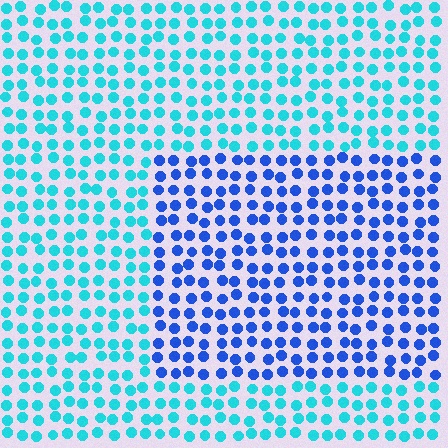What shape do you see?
I see a rectangle.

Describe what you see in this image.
The image is filled with small cyan elements in a uniform arrangement. A rectangle-shaped region is visible where the elements are tinted to a slightly different hue, forming a subtle color boundary.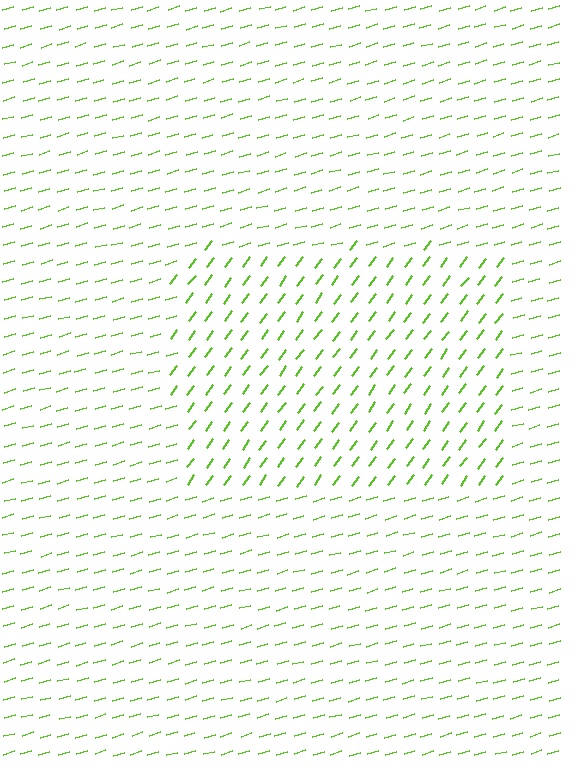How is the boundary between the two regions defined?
The boundary is defined purely by a change in line orientation (approximately 37 degrees difference). All lines are the same color and thickness.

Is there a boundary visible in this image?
Yes, there is a texture boundary formed by a change in line orientation.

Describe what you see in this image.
The image is filled with small lime line segments. A rectangle region in the image has lines oriented differently from the surrounding lines, creating a visible texture boundary.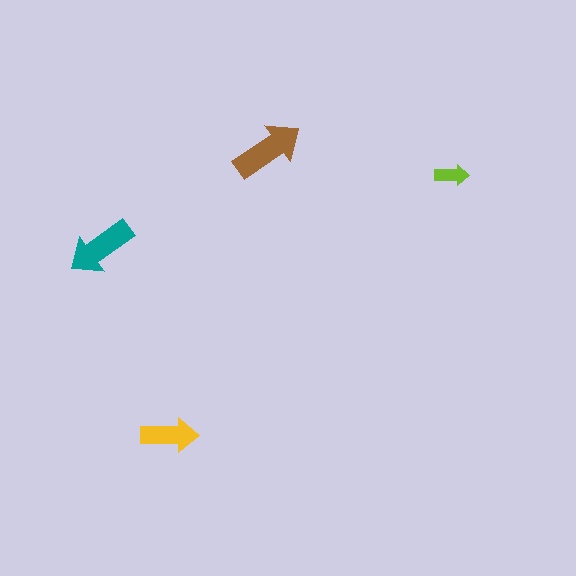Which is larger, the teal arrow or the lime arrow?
The teal one.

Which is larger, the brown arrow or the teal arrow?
The brown one.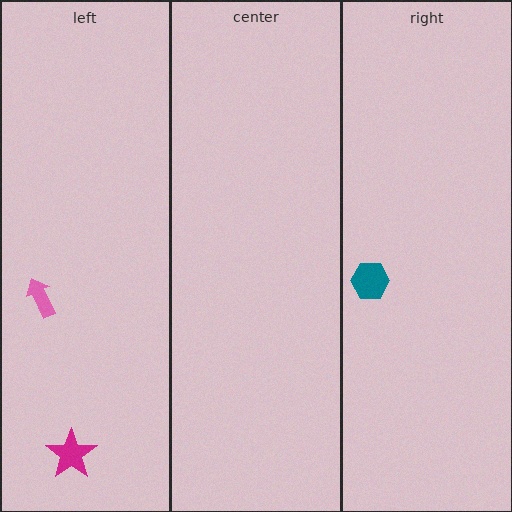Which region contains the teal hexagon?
The right region.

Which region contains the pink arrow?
The left region.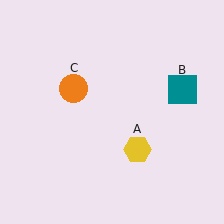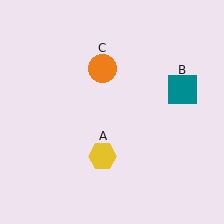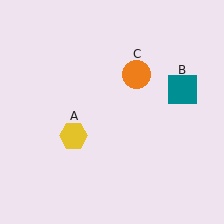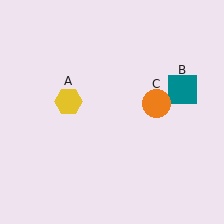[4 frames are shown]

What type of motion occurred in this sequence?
The yellow hexagon (object A), orange circle (object C) rotated clockwise around the center of the scene.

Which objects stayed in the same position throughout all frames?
Teal square (object B) remained stationary.